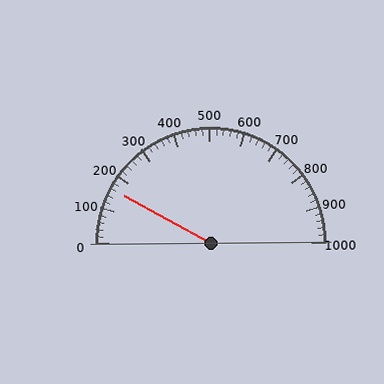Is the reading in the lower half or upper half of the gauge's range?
The reading is in the lower half of the range (0 to 1000).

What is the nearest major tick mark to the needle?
The nearest major tick mark is 200.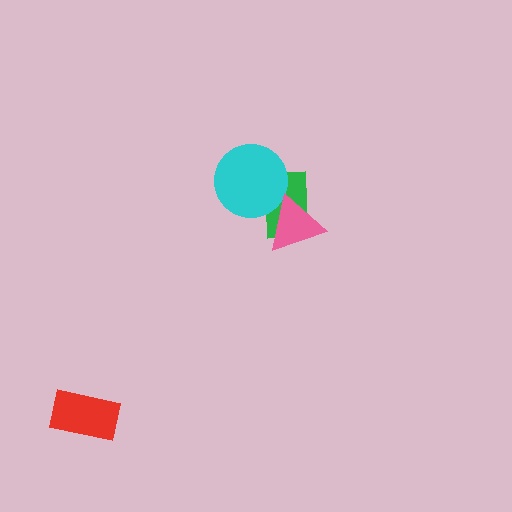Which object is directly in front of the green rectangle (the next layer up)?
The cyan circle is directly in front of the green rectangle.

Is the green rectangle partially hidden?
Yes, it is partially covered by another shape.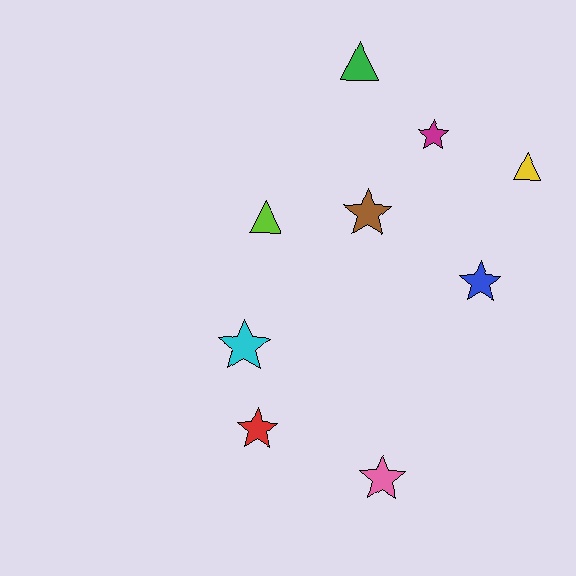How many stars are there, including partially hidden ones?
There are 6 stars.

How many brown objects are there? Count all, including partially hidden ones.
There is 1 brown object.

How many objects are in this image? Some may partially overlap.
There are 9 objects.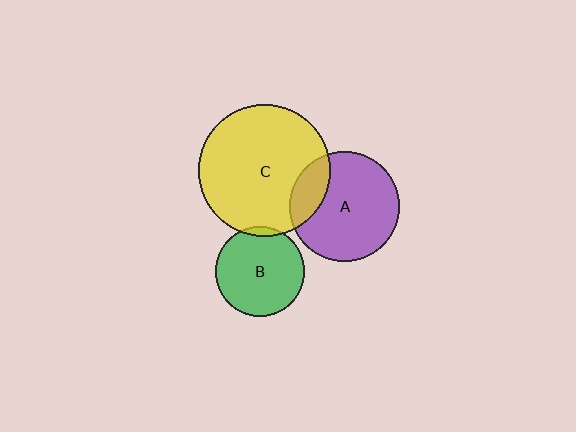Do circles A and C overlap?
Yes.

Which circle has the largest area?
Circle C (yellow).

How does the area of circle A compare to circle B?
Approximately 1.5 times.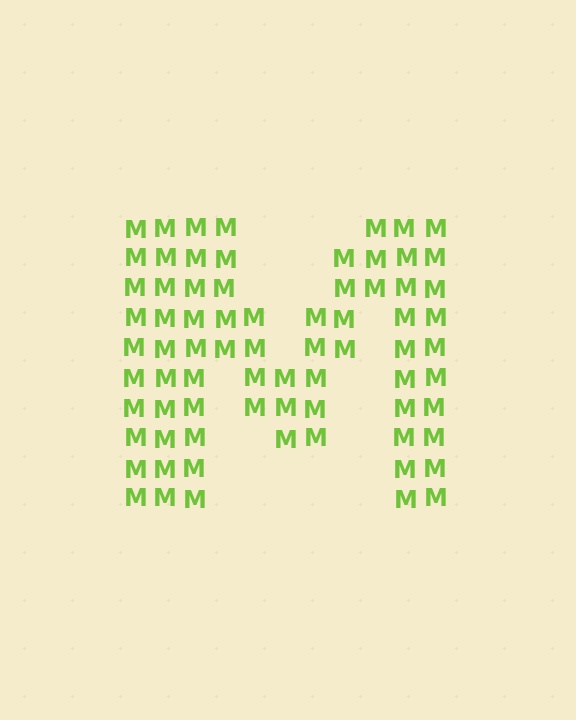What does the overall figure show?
The overall figure shows the letter M.